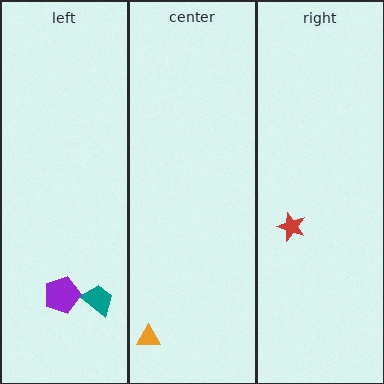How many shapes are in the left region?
2.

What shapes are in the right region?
The red star.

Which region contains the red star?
The right region.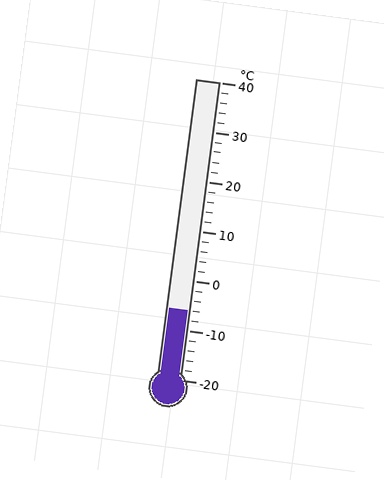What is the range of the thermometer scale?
The thermometer scale ranges from -20°C to 40°C.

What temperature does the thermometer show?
The thermometer shows approximately -6°C.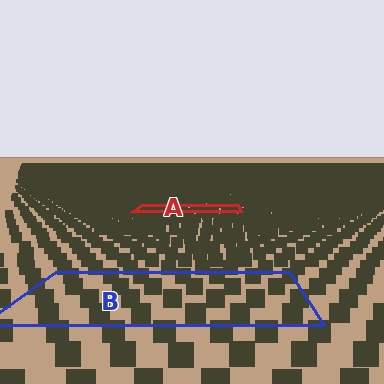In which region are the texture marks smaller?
The texture marks are smaller in region A, because it is farther away.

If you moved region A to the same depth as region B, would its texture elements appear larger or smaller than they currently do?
They would appear larger. At a closer depth, the same texture elements are projected at a bigger on-screen size.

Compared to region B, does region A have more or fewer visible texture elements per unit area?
Region A has more texture elements per unit area — they are packed more densely because it is farther away.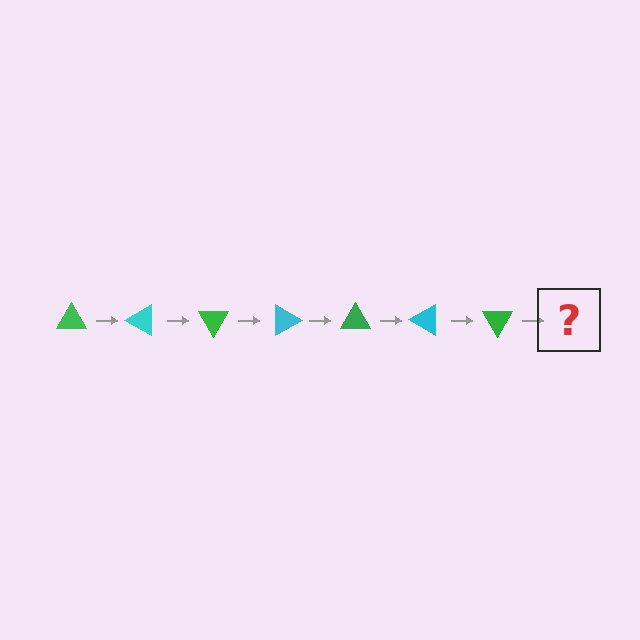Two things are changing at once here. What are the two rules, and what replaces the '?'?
The two rules are that it rotates 30 degrees each step and the color cycles through green and cyan. The '?' should be a cyan triangle, rotated 210 degrees from the start.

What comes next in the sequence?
The next element should be a cyan triangle, rotated 210 degrees from the start.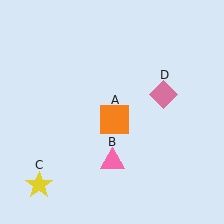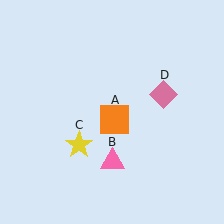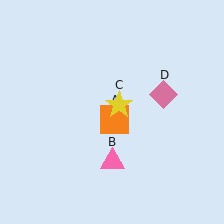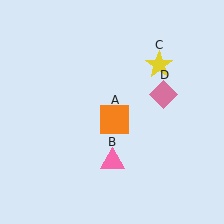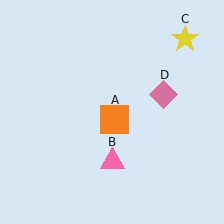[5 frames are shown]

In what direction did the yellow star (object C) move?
The yellow star (object C) moved up and to the right.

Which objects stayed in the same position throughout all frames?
Orange square (object A) and pink triangle (object B) and pink diamond (object D) remained stationary.